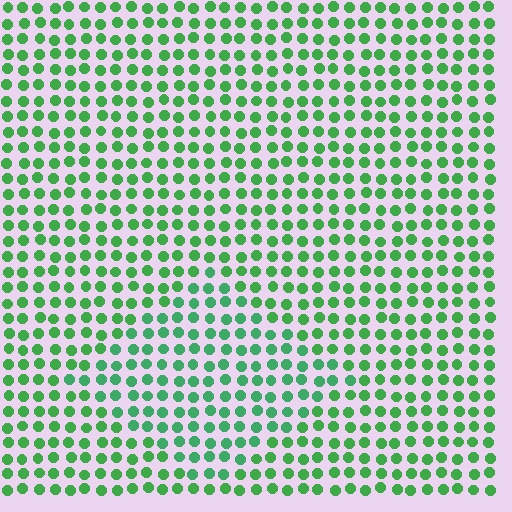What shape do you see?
I see a diamond.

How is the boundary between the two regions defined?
The boundary is defined purely by a slight shift in hue (about 17 degrees). Spacing, size, and orientation are identical on both sides.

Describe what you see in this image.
The image is filled with small green elements in a uniform arrangement. A diamond-shaped region is visible where the elements are tinted to a slightly different hue, forming a subtle color boundary.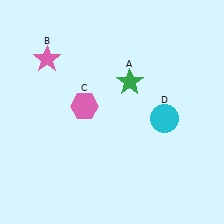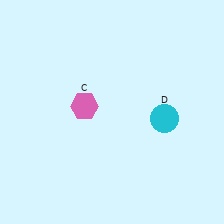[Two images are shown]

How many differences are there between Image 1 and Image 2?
There are 2 differences between the two images.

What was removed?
The green star (A), the pink star (B) were removed in Image 2.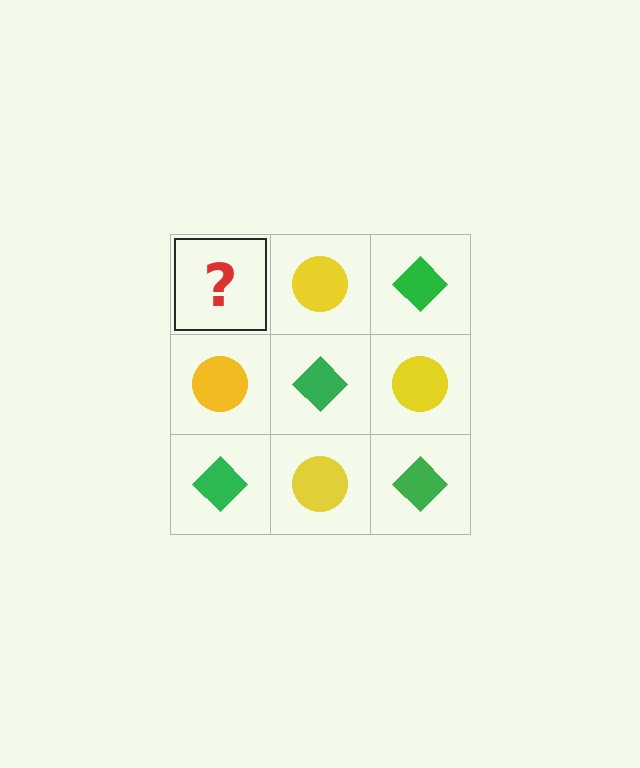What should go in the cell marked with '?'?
The missing cell should contain a green diamond.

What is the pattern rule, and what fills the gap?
The rule is that it alternates green diamond and yellow circle in a checkerboard pattern. The gap should be filled with a green diamond.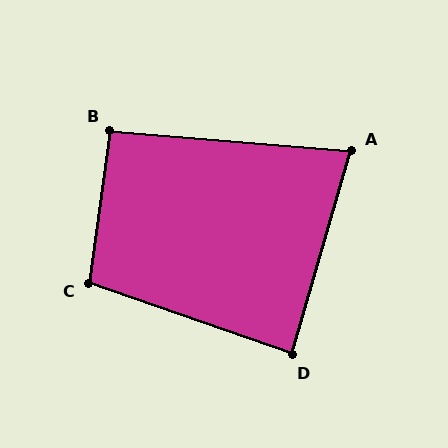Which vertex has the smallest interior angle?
A, at approximately 78 degrees.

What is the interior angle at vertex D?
Approximately 87 degrees (approximately right).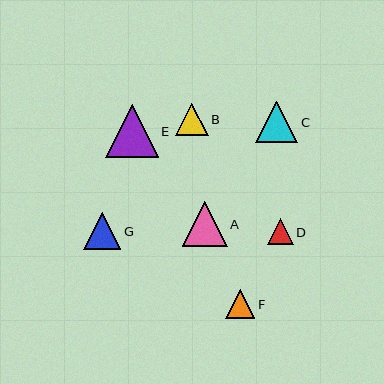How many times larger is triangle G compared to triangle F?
Triangle G is approximately 1.3 times the size of triangle F.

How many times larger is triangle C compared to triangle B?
Triangle C is approximately 1.3 times the size of triangle B.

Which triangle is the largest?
Triangle E is the largest with a size of approximately 52 pixels.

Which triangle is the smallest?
Triangle D is the smallest with a size of approximately 26 pixels.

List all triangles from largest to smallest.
From largest to smallest: E, A, C, G, B, F, D.